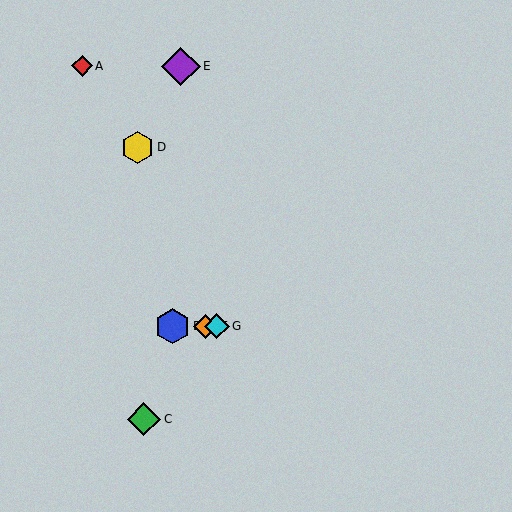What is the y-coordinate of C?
Object C is at y≈419.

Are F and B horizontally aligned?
Yes, both are at y≈326.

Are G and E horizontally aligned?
No, G is at y≈326 and E is at y≈66.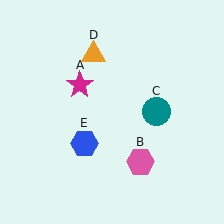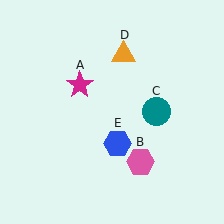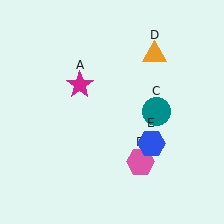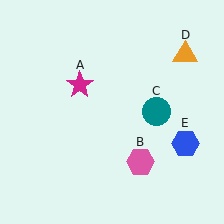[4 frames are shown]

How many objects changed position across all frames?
2 objects changed position: orange triangle (object D), blue hexagon (object E).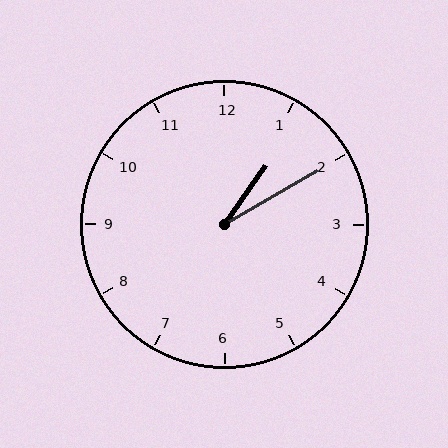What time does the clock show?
1:10.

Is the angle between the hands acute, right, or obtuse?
It is acute.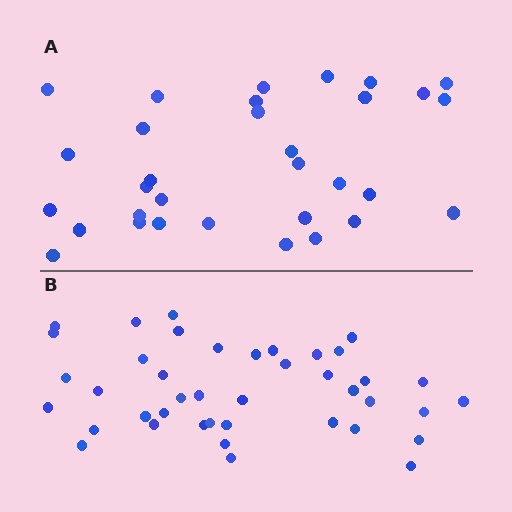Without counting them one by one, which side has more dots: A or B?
Region B (the bottom region) has more dots.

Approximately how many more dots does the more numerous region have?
Region B has roughly 8 or so more dots than region A.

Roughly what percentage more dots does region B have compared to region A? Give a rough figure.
About 30% more.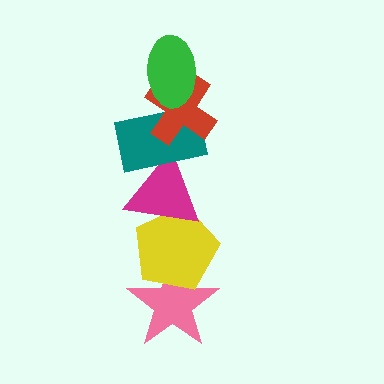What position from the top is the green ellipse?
The green ellipse is 1st from the top.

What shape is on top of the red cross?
The green ellipse is on top of the red cross.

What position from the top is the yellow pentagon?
The yellow pentagon is 5th from the top.